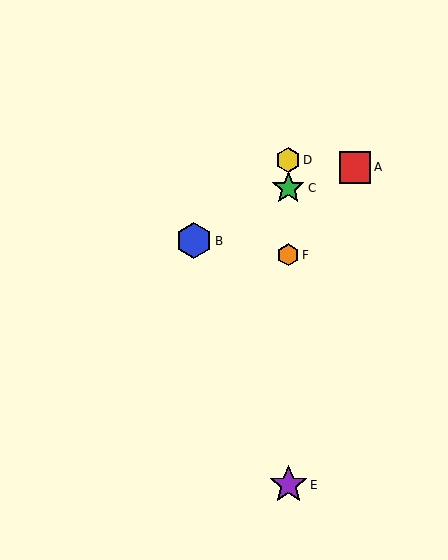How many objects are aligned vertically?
4 objects (C, D, E, F) are aligned vertically.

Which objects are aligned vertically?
Objects C, D, E, F are aligned vertically.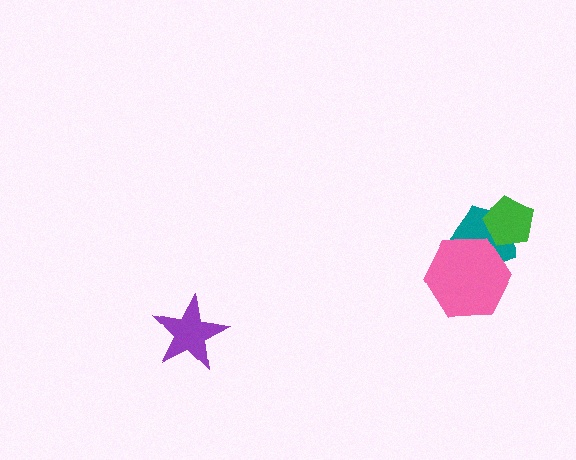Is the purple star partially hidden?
No, no other shape covers it.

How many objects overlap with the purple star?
0 objects overlap with the purple star.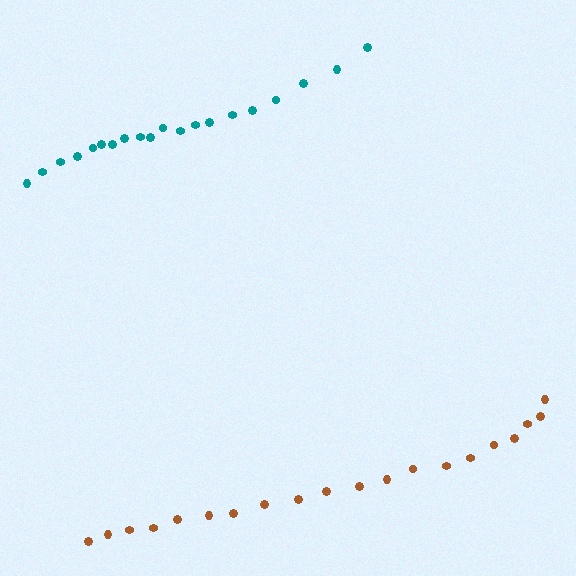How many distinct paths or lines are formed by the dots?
There are 2 distinct paths.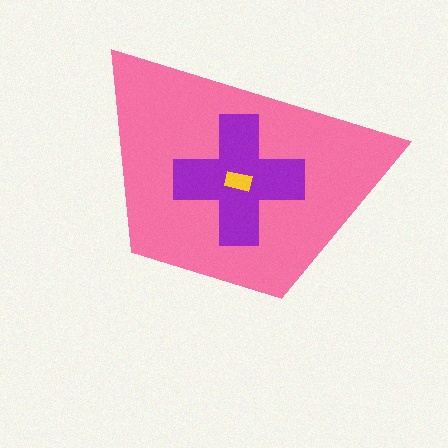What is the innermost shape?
The yellow rectangle.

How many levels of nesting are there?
3.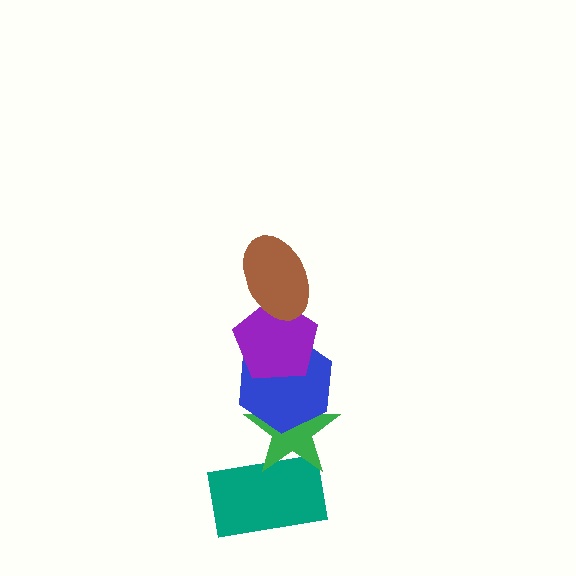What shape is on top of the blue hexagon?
The purple pentagon is on top of the blue hexagon.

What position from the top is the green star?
The green star is 4th from the top.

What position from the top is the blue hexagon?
The blue hexagon is 3rd from the top.